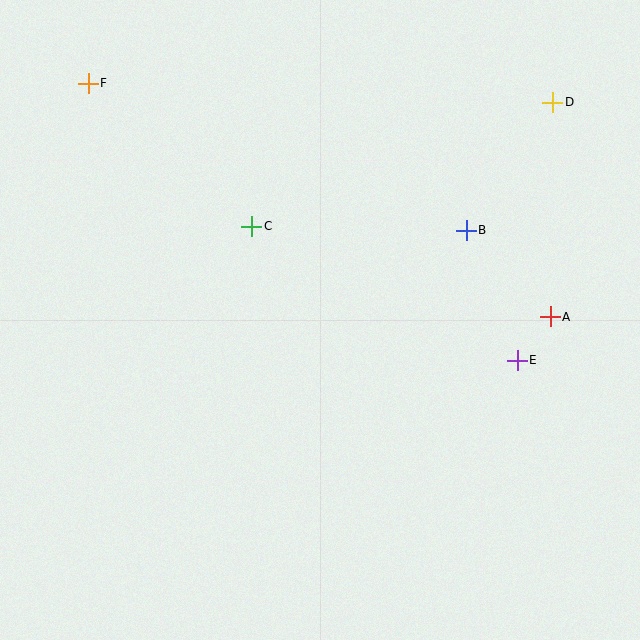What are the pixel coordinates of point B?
Point B is at (466, 230).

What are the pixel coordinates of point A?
Point A is at (550, 317).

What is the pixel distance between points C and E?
The distance between C and E is 297 pixels.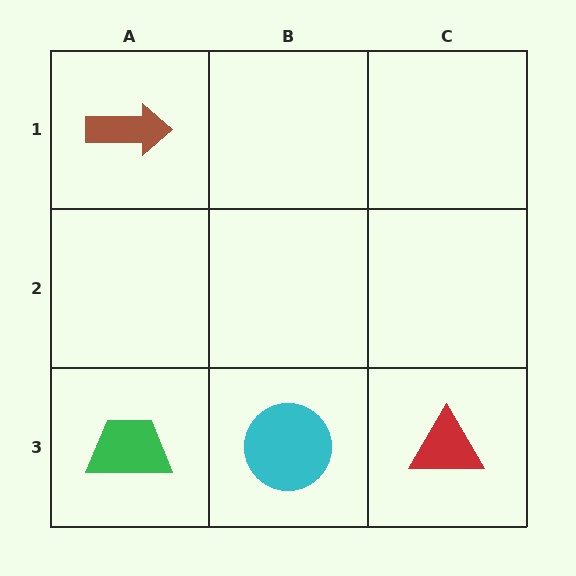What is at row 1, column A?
A brown arrow.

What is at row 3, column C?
A red triangle.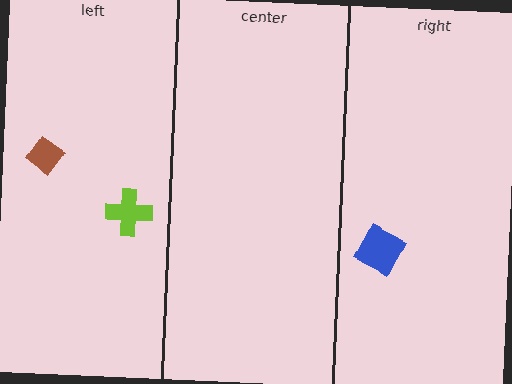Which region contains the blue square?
The right region.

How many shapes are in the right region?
1.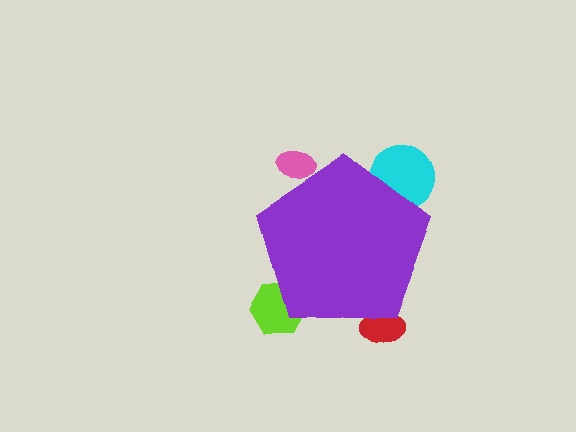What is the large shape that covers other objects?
A purple pentagon.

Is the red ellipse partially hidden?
Yes, the red ellipse is partially hidden behind the purple pentagon.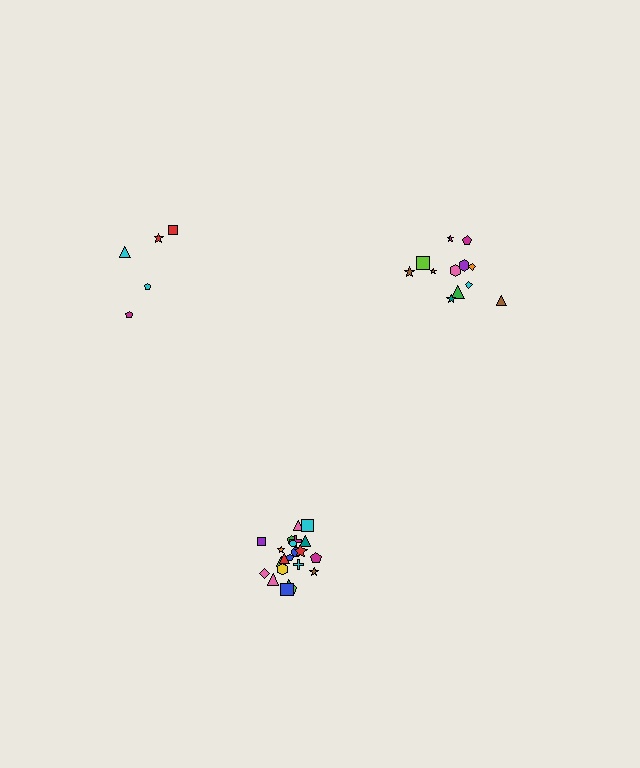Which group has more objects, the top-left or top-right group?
The top-right group.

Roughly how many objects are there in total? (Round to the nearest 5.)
Roughly 40 objects in total.